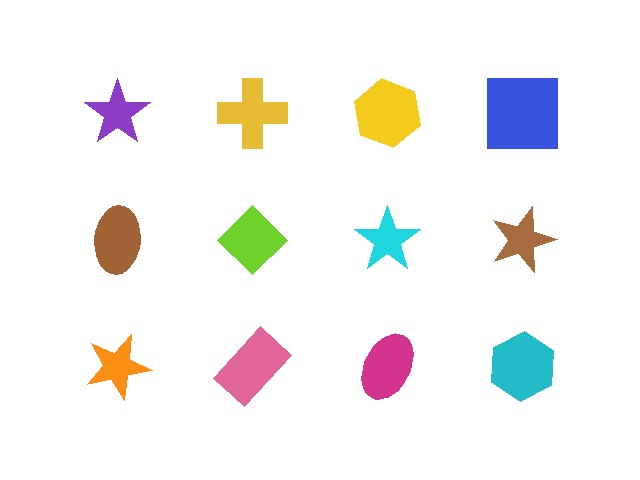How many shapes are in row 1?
4 shapes.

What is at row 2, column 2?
A lime diamond.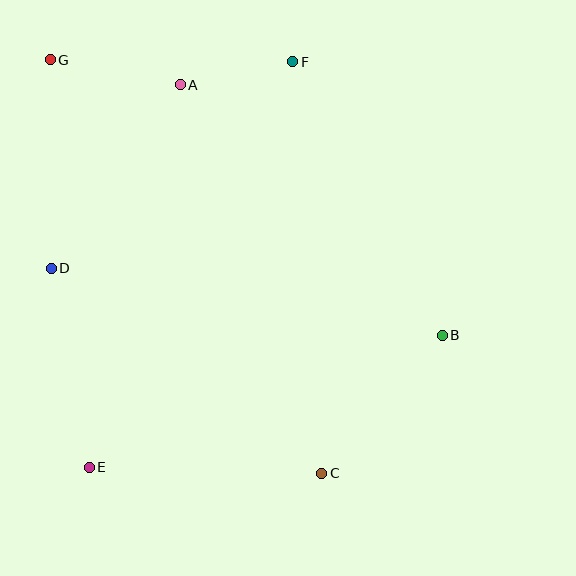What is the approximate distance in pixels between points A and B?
The distance between A and B is approximately 363 pixels.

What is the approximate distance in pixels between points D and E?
The distance between D and E is approximately 203 pixels.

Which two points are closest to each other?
Points A and F are closest to each other.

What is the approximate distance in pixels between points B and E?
The distance between B and E is approximately 377 pixels.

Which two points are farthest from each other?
Points C and G are farthest from each other.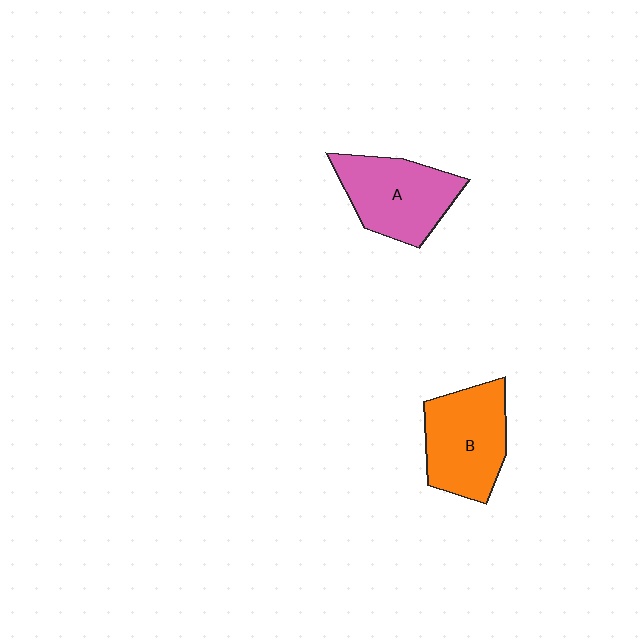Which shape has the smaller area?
Shape A (pink).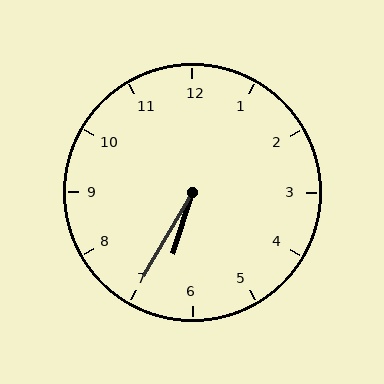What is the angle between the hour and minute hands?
Approximately 12 degrees.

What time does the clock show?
6:35.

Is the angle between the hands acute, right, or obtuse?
It is acute.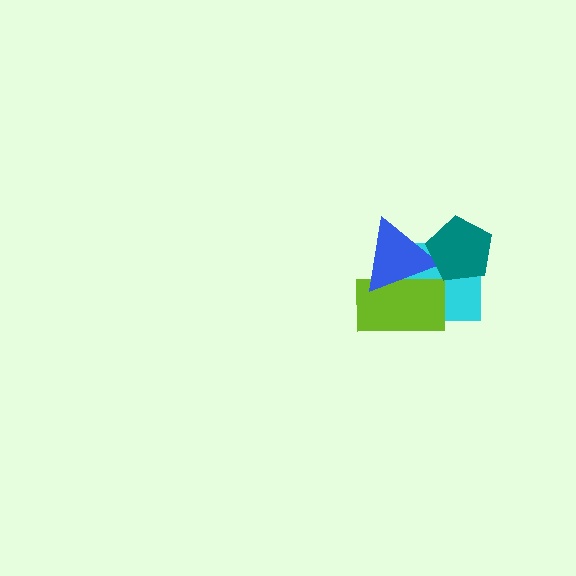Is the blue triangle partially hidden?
Yes, it is partially covered by another shape.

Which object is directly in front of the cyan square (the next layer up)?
The lime rectangle is directly in front of the cyan square.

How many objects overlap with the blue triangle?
3 objects overlap with the blue triangle.